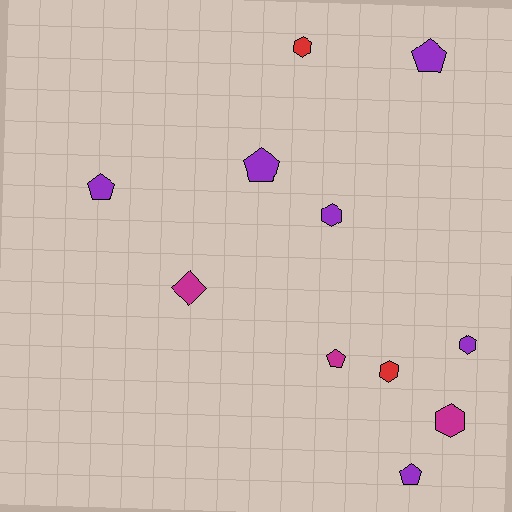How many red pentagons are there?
There are no red pentagons.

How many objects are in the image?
There are 11 objects.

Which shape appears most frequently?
Hexagon, with 5 objects.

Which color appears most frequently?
Purple, with 6 objects.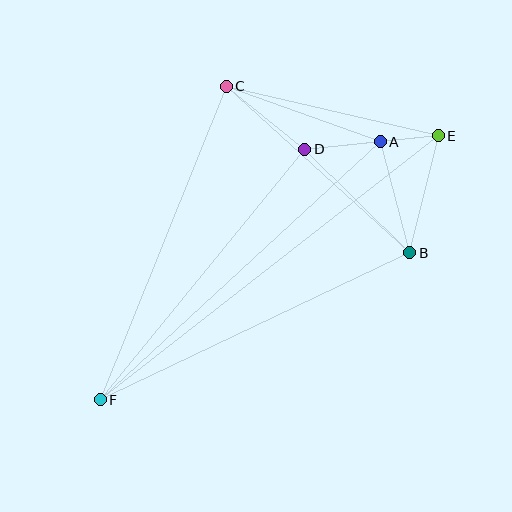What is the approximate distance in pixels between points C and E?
The distance between C and E is approximately 218 pixels.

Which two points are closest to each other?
Points A and E are closest to each other.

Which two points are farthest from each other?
Points E and F are farthest from each other.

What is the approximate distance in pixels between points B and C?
The distance between B and C is approximately 248 pixels.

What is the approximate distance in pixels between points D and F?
The distance between D and F is approximately 324 pixels.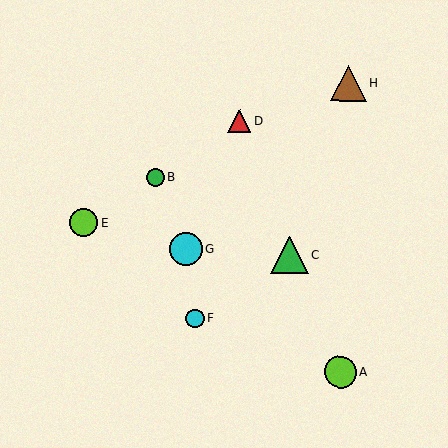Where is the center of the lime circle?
The center of the lime circle is at (84, 223).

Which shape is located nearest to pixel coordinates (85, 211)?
The lime circle (labeled E) at (84, 223) is nearest to that location.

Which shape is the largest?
The green triangle (labeled C) is the largest.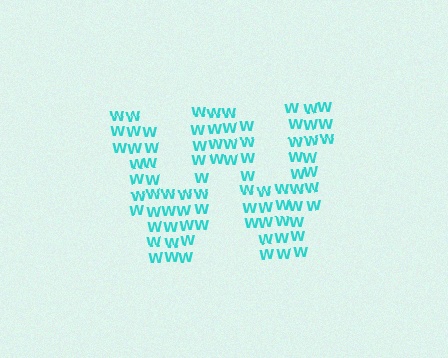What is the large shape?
The large shape is the letter W.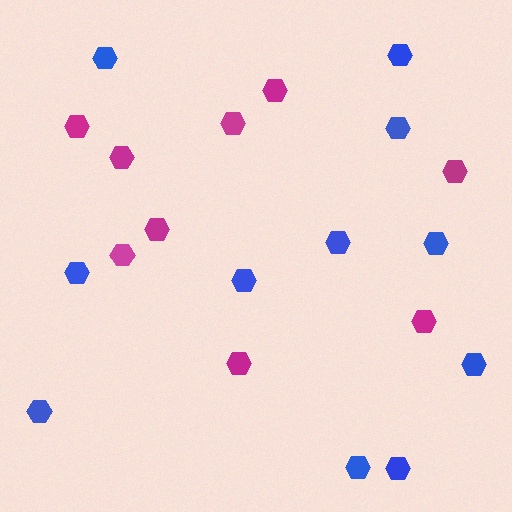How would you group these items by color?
There are 2 groups: one group of blue hexagons (11) and one group of magenta hexagons (9).